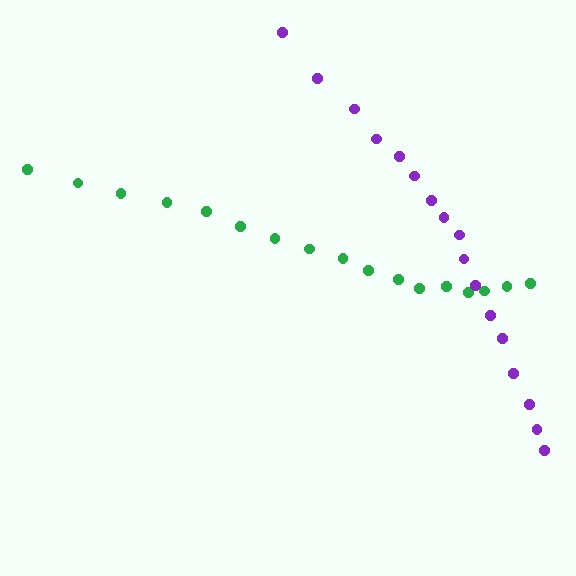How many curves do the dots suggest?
There are 2 distinct paths.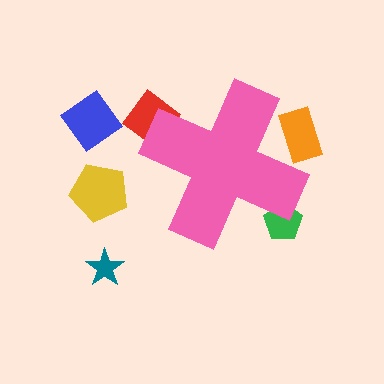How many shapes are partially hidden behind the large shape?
3 shapes are partially hidden.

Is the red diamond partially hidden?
Yes, the red diamond is partially hidden behind the pink cross.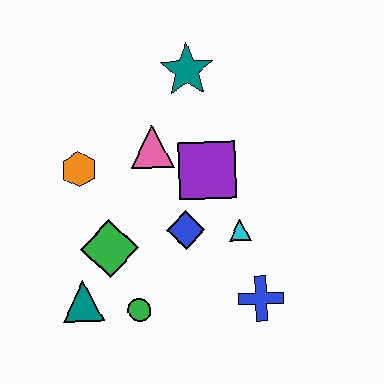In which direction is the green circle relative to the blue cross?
The green circle is to the left of the blue cross.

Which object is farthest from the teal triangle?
The teal star is farthest from the teal triangle.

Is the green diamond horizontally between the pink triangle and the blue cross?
No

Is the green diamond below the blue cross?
No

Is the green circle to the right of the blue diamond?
No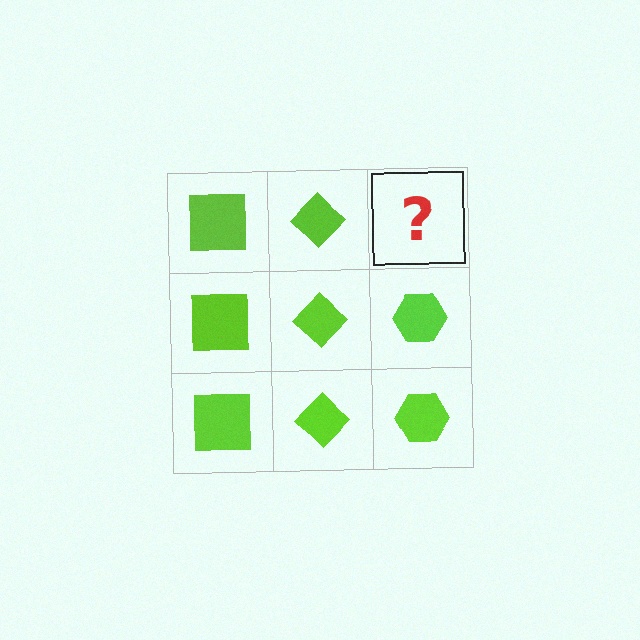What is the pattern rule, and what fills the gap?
The rule is that each column has a consistent shape. The gap should be filled with a lime hexagon.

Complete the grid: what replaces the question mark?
The question mark should be replaced with a lime hexagon.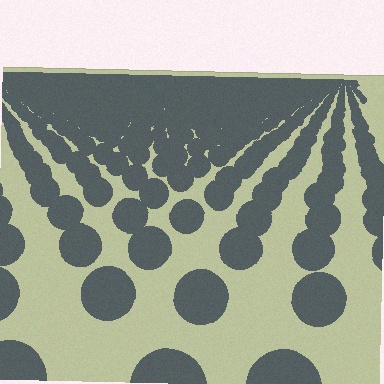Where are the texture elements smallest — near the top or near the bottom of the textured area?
Near the top.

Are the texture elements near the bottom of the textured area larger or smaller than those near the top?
Larger. Near the bottom, elements are closer to the viewer and appear at a bigger on-screen size.